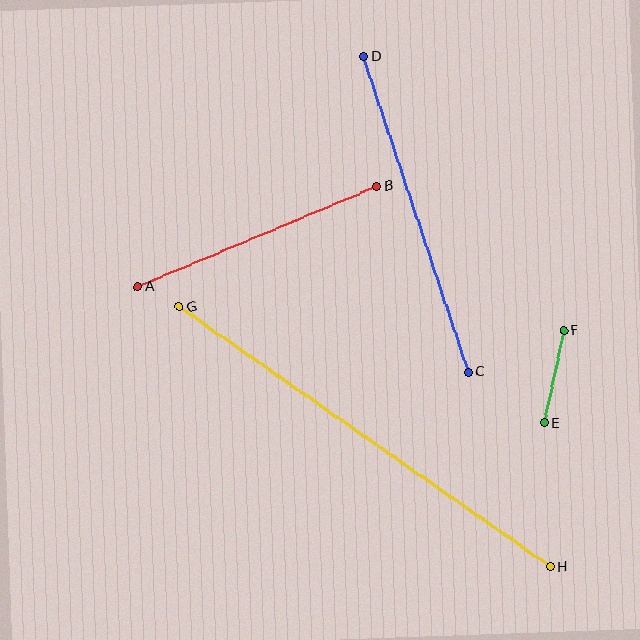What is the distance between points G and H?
The distance is approximately 453 pixels.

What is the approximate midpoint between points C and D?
The midpoint is at approximately (416, 214) pixels.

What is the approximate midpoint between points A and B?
The midpoint is at approximately (257, 236) pixels.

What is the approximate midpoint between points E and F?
The midpoint is at approximately (554, 377) pixels.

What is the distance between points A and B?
The distance is approximately 260 pixels.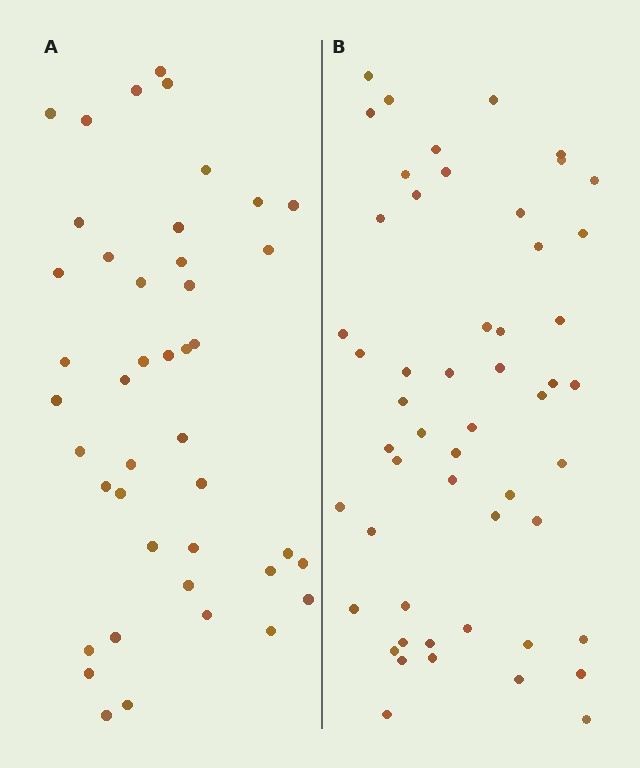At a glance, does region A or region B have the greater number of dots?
Region B (the right region) has more dots.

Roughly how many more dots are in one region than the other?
Region B has roughly 10 or so more dots than region A.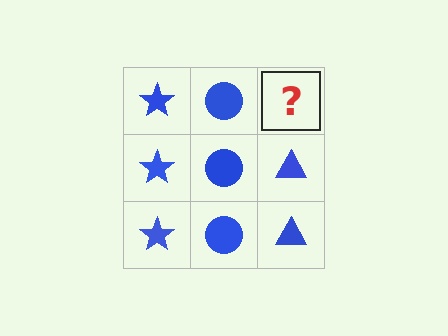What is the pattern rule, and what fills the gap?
The rule is that each column has a consistent shape. The gap should be filled with a blue triangle.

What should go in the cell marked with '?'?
The missing cell should contain a blue triangle.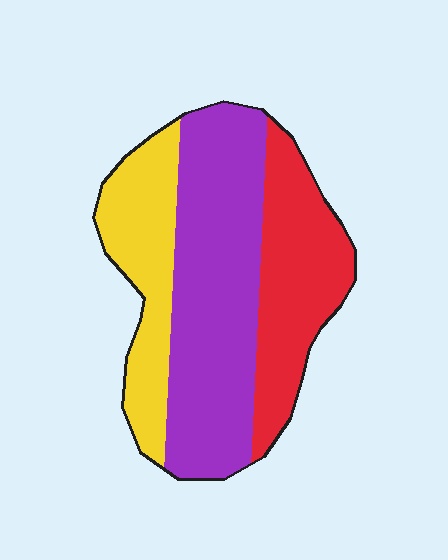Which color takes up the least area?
Yellow, at roughly 25%.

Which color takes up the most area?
Purple, at roughly 45%.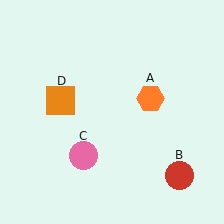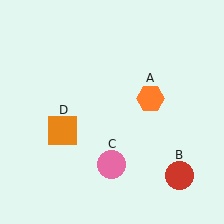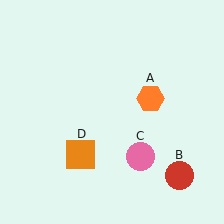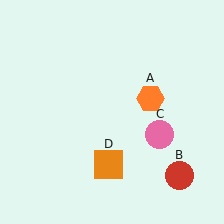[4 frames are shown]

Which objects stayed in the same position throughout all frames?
Orange hexagon (object A) and red circle (object B) remained stationary.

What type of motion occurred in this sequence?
The pink circle (object C), orange square (object D) rotated counterclockwise around the center of the scene.